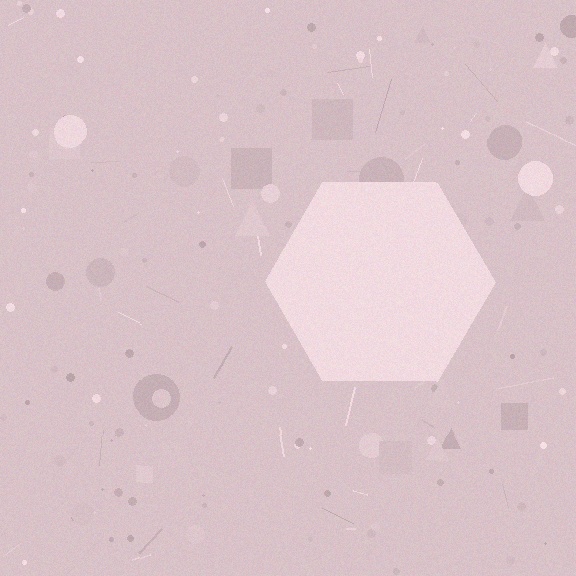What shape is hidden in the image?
A hexagon is hidden in the image.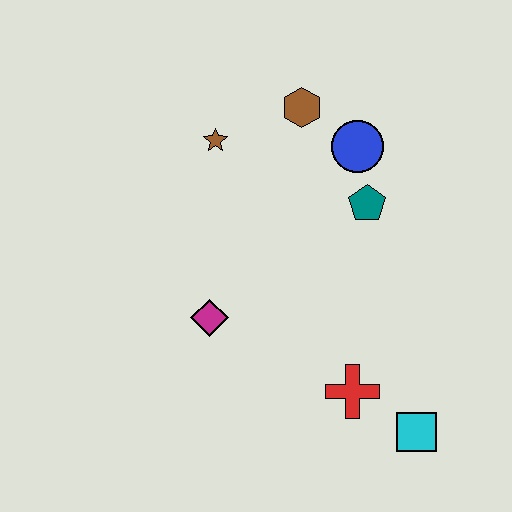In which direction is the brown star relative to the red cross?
The brown star is above the red cross.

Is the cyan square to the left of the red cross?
No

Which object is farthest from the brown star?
The cyan square is farthest from the brown star.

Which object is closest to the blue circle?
The teal pentagon is closest to the blue circle.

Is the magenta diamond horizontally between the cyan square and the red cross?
No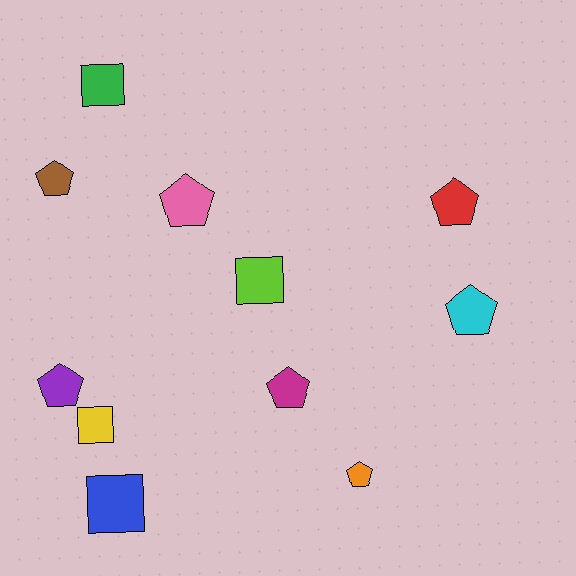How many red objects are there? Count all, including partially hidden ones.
There is 1 red object.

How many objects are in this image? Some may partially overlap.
There are 11 objects.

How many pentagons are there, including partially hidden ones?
There are 7 pentagons.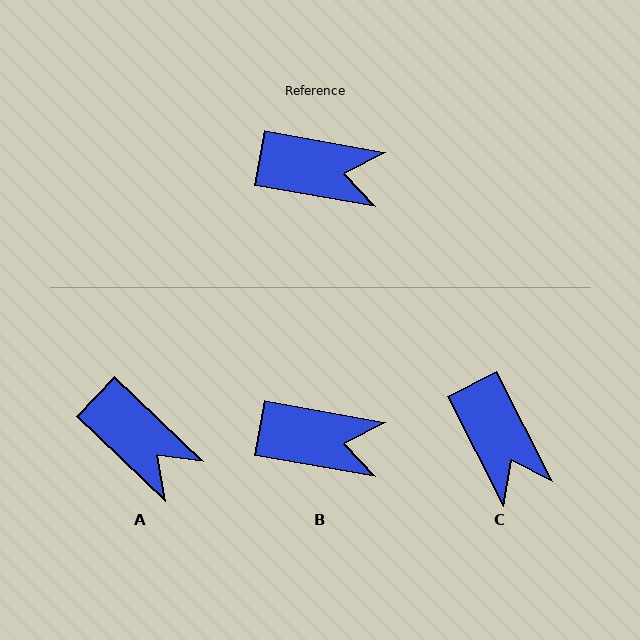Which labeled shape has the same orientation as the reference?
B.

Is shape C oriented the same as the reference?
No, it is off by about 53 degrees.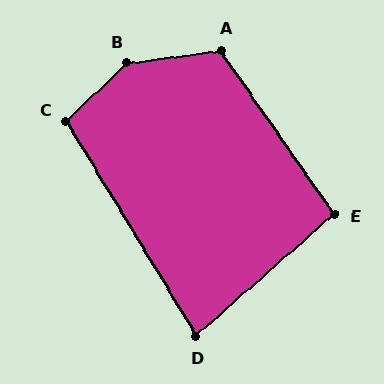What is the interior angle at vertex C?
Approximately 103 degrees (obtuse).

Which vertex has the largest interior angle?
B, at approximately 144 degrees.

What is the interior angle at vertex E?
Approximately 97 degrees (obtuse).